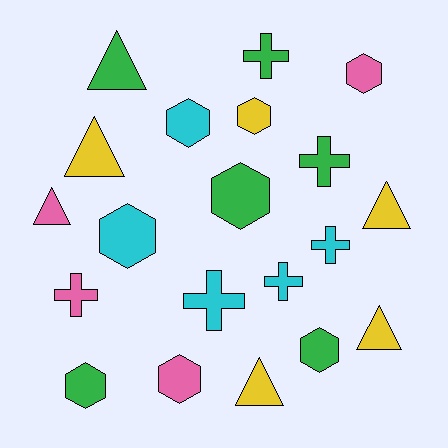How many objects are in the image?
There are 20 objects.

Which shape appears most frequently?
Hexagon, with 8 objects.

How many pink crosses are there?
There is 1 pink cross.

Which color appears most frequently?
Green, with 6 objects.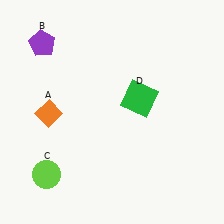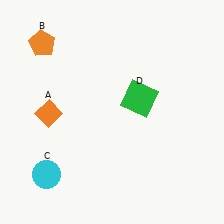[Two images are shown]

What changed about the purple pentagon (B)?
In Image 1, B is purple. In Image 2, it changed to orange.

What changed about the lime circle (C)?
In Image 1, C is lime. In Image 2, it changed to cyan.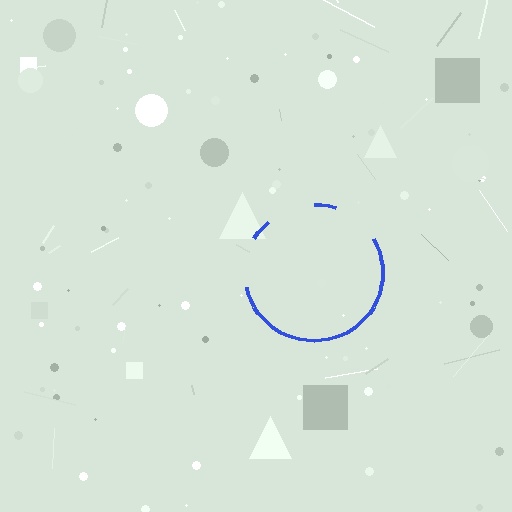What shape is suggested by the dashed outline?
The dashed outline suggests a circle.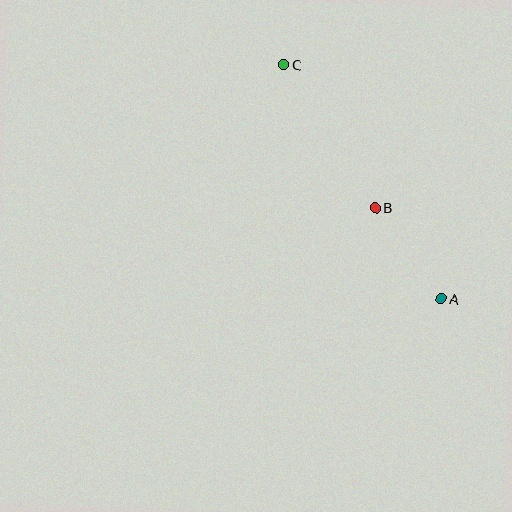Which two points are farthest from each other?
Points A and C are farthest from each other.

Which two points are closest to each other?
Points A and B are closest to each other.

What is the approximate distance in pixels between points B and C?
The distance between B and C is approximately 170 pixels.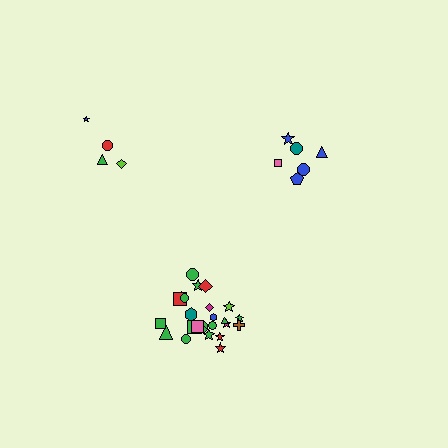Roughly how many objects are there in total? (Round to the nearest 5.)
Roughly 35 objects in total.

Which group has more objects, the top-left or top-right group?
The top-right group.